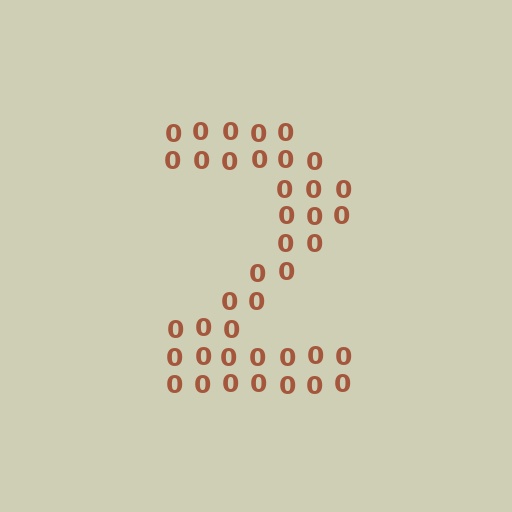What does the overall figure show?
The overall figure shows the digit 2.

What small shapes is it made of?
It is made of small digit 0's.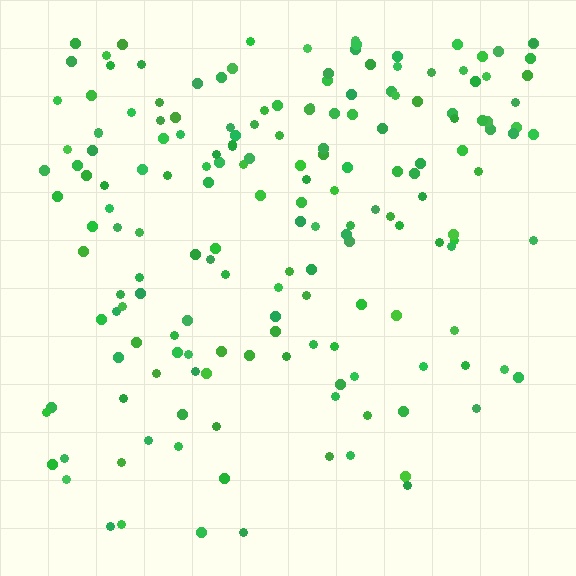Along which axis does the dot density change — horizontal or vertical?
Vertical.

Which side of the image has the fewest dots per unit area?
The bottom.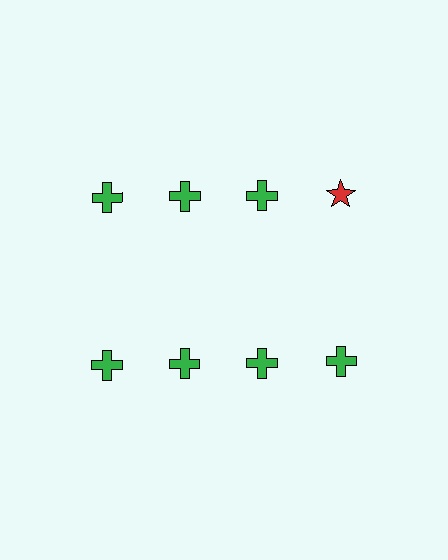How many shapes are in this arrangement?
There are 8 shapes arranged in a grid pattern.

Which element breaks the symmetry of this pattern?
The red star in the top row, second from right column breaks the symmetry. All other shapes are green crosses.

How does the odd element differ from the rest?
It differs in both color (red instead of green) and shape (star instead of cross).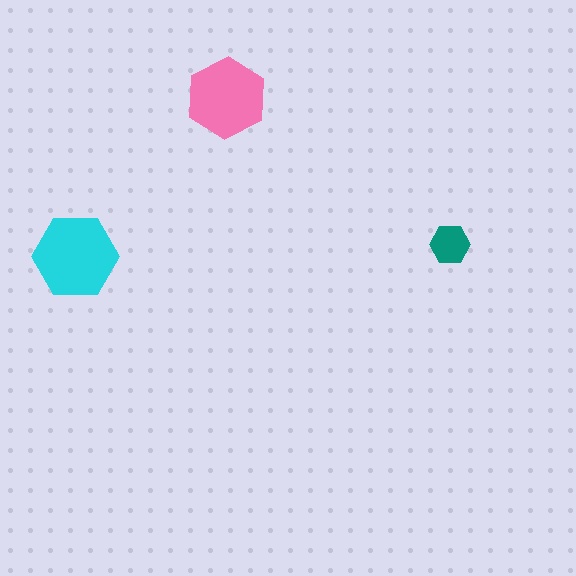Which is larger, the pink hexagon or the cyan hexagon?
The cyan one.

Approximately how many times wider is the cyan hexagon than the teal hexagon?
About 2 times wider.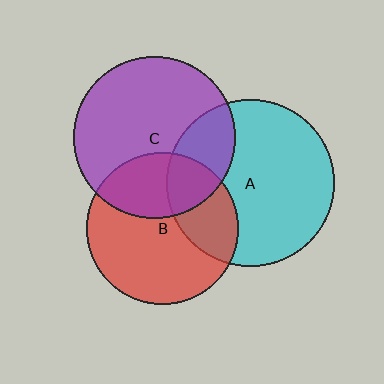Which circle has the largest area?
Circle A (cyan).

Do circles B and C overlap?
Yes.